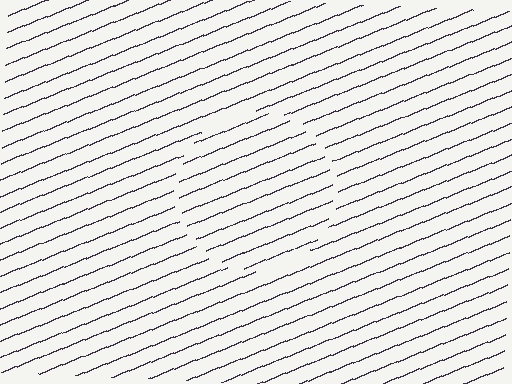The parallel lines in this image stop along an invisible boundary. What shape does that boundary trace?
An illusory circle. The interior of the shape contains the same grating, shifted by half a period — the contour is defined by the phase discontinuity where line-ends from the inner and outer gratings abut.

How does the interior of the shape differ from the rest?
The interior of the shape contains the same grating, shifted by half a period — the contour is defined by the phase discontinuity where line-ends from the inner and outer gratings abut.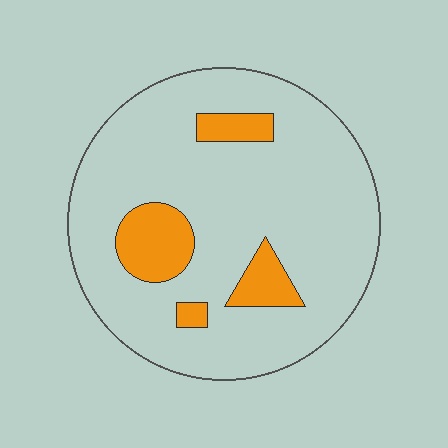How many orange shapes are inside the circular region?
4.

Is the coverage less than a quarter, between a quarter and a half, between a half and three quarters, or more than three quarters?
Less than a quarter.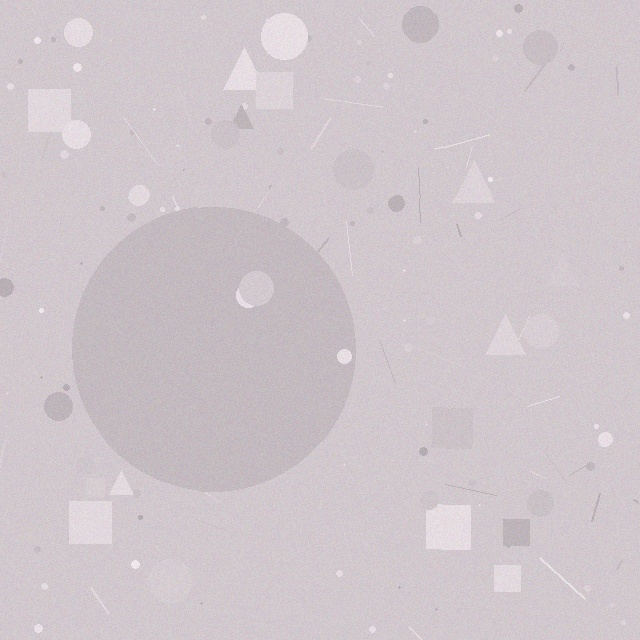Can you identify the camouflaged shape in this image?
The camouflaged shape is a circle.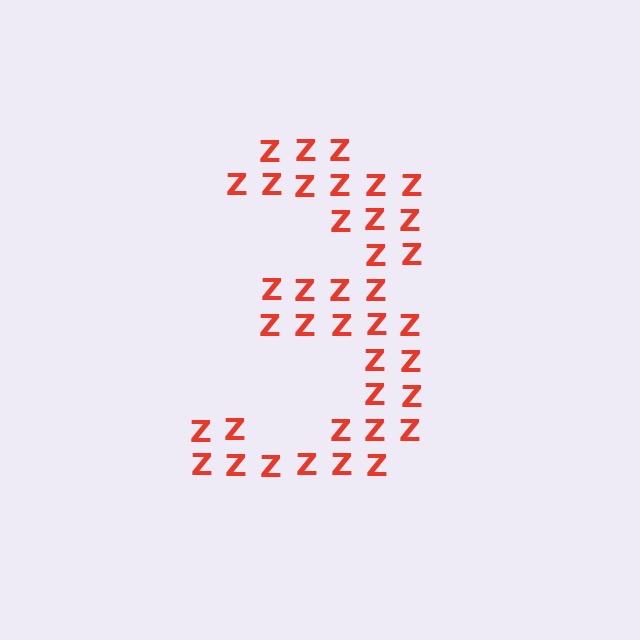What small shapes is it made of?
It is made of small letter Z's.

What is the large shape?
The large shape is the digit 3.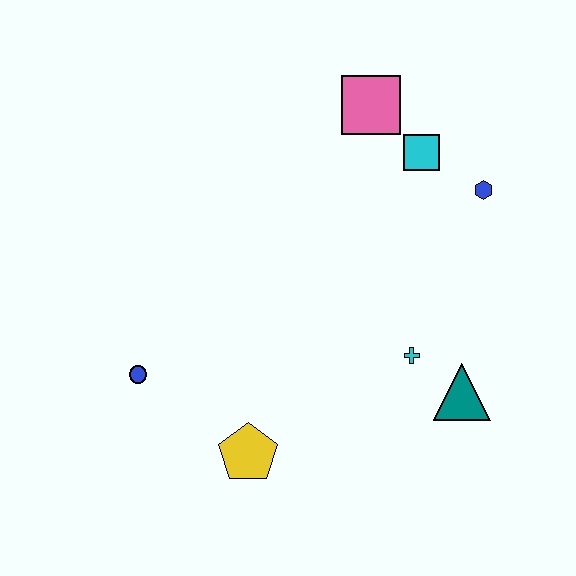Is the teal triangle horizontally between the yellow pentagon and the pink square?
No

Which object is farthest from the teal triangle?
The blue circle is farthest from the teal triangle.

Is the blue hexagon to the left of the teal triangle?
No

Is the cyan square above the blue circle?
Yes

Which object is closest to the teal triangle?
The cyan cross is closest to the teal triangle.